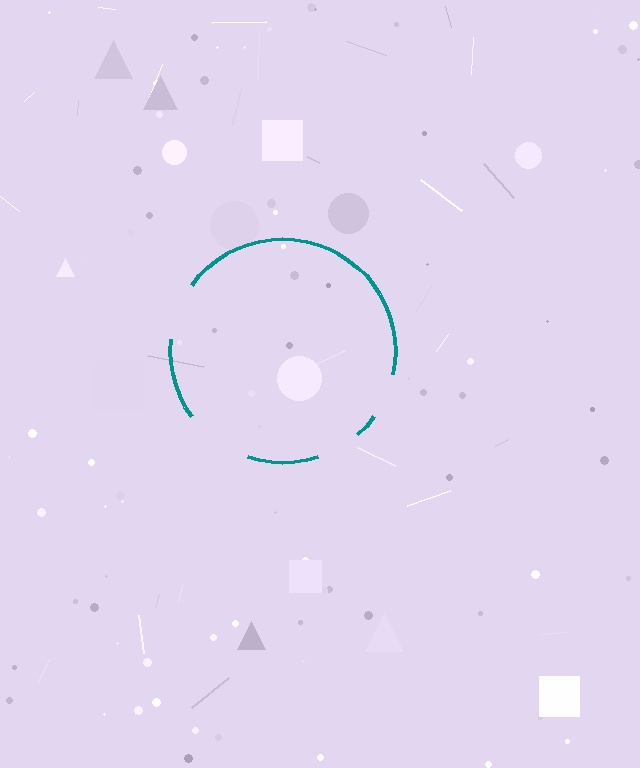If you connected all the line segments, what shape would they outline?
They would outline a circle.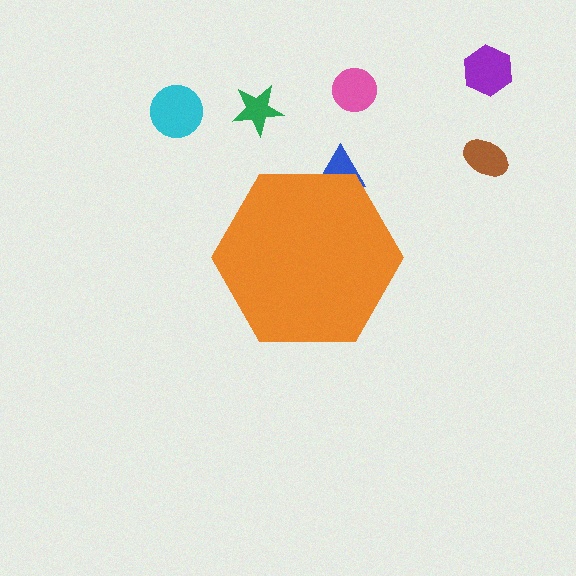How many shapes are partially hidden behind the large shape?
1 shape is partially hidden.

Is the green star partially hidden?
No, the green star is fully visible.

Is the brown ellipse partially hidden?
No, the brown ellipse is fully visible.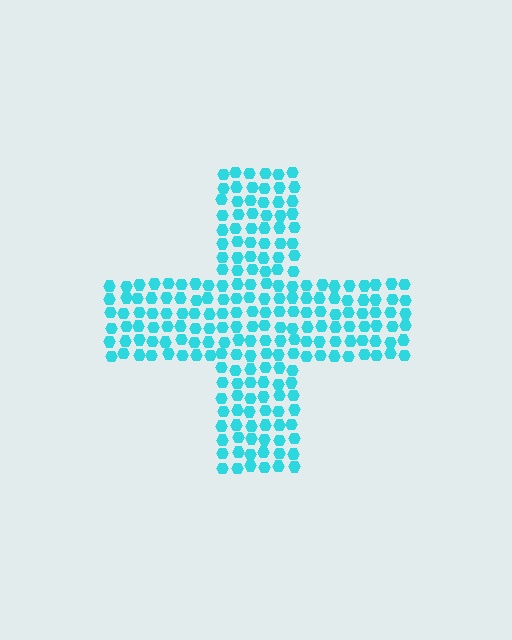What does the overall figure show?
The overall figure shows a cross.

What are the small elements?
The small elements are hexagons.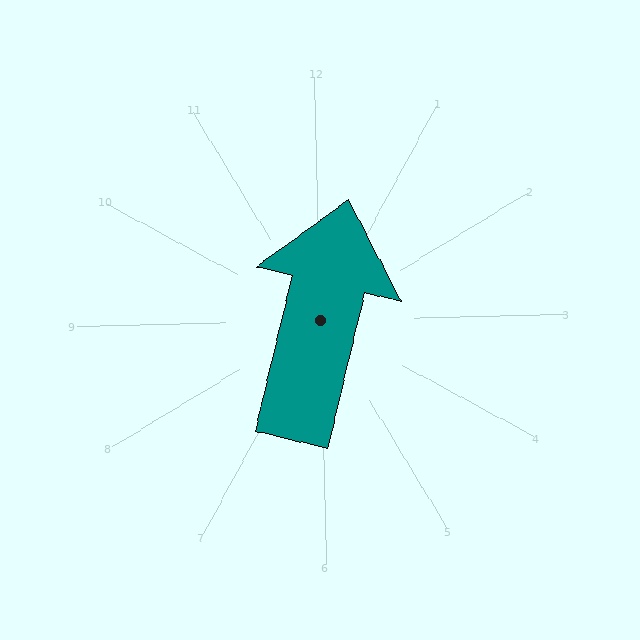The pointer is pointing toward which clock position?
Roughly 12 o'clock.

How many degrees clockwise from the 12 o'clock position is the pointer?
Approximately 15 degrees.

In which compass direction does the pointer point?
North.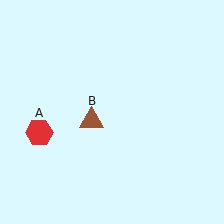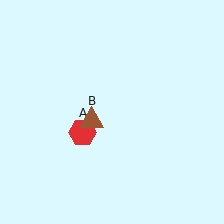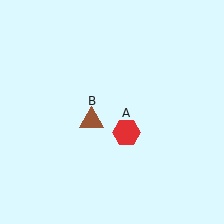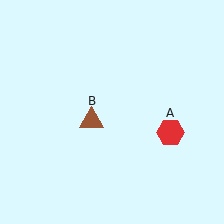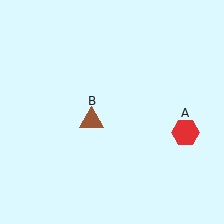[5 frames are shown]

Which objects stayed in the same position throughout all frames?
Brown triangle (object B) remained stationary.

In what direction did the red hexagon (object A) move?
The red hexagon (object A) moved right.